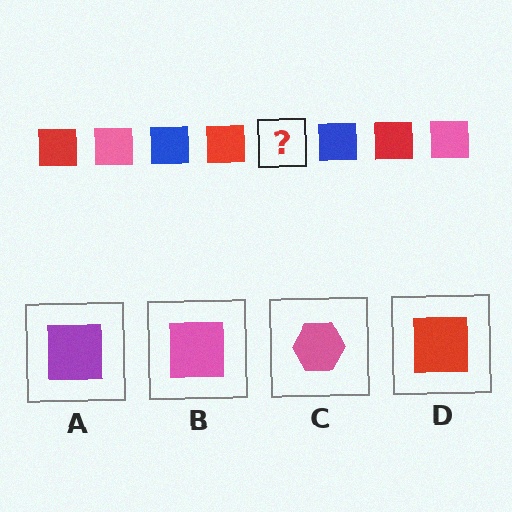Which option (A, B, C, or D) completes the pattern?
B.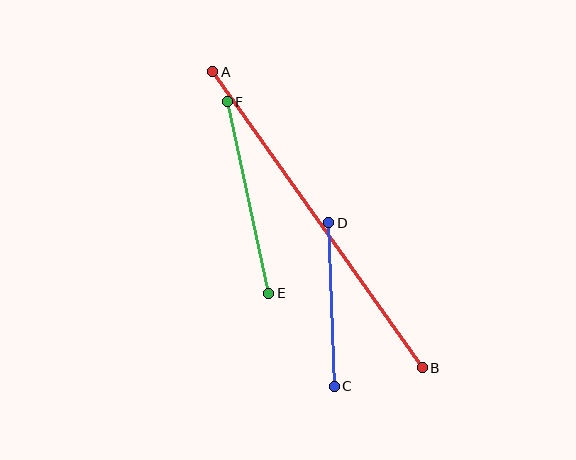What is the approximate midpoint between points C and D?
The midpoint is at approximately (331, 305) pixels.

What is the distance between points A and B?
The distance is approximately 363 pixels.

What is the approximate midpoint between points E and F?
The midpoint is at approximately (248, 198) pixels.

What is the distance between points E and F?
The distance is approximately 196 pixels.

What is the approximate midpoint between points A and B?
The midpoint is at approximately (318, 220) pixels.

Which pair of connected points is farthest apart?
Points A and B are farthest apart.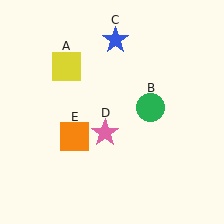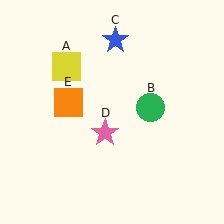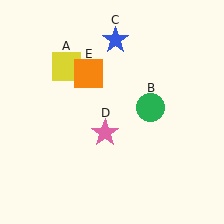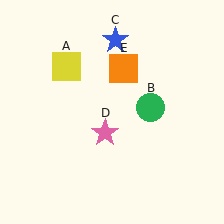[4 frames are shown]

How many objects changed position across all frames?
1 object changed position: orange square (object E).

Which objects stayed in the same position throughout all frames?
Yellow square (object A) and green circle (object B) and blue star (object C) and pink star (object D) remained stationary.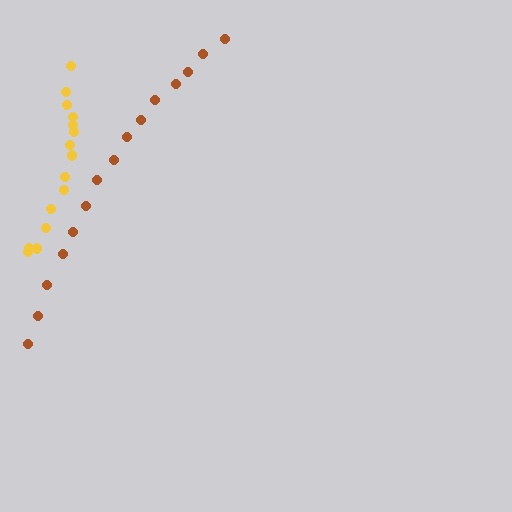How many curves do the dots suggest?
There are 2 distinct paths.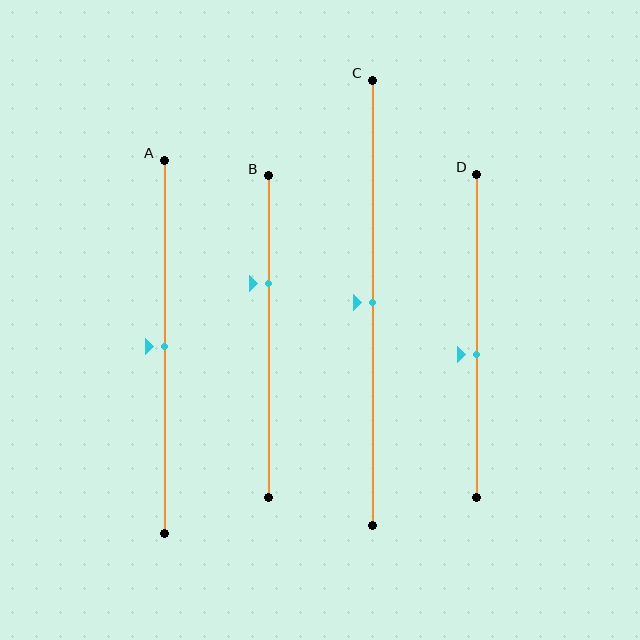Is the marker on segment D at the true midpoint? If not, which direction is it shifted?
No, the marker on segment D is shifted downward by about 6% of the segment length.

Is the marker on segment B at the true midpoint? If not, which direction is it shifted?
No, the marker on segment B is shifted upward by about 16% of the segment length.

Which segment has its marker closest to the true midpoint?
Segment A has its marker closest to the true midpoint.